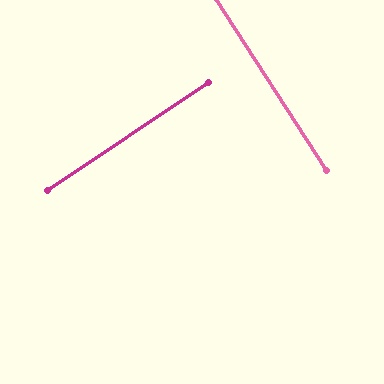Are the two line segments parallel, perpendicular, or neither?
Perpendicular — they meet at approximately 89°.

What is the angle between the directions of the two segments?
Approximately 89 degrees.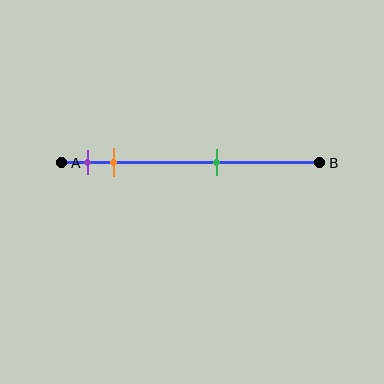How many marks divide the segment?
There are 3 marks dividing the segment.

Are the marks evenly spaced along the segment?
No, the marks are not evenly spaced.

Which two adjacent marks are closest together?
The purple and orange marks are the closest adjacent pair.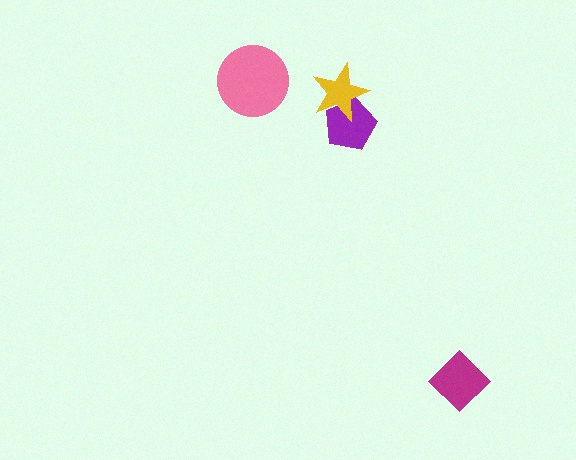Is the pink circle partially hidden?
No, no other shape covers it.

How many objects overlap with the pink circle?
0 objects overlap with the pink circle.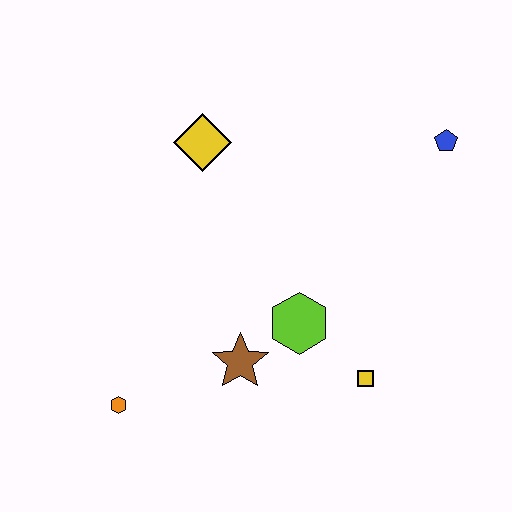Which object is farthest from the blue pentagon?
The orange hexagon is farthest from the blue pentagon.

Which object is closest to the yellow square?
The lime hexagon is closest to the yellow square.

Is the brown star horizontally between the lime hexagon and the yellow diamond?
Yes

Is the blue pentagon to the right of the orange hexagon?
Yes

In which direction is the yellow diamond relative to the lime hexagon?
The yellow diamond is above the lime hexagon.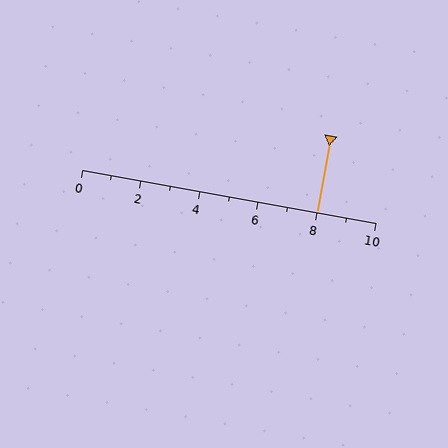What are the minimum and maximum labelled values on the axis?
The axis runs from 0 to 10.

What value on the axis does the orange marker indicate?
The marker indicates approximately 8.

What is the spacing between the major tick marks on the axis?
The major ticks are spaced 2 apart.